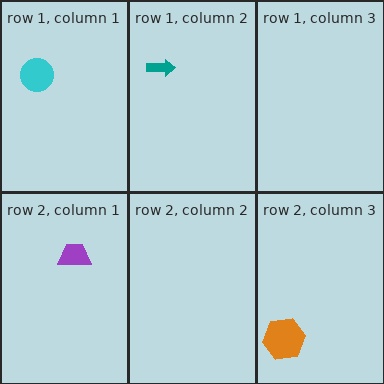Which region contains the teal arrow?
The row 1, column 2 region.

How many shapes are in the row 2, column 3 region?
1.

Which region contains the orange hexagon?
The row 2, column 3 region.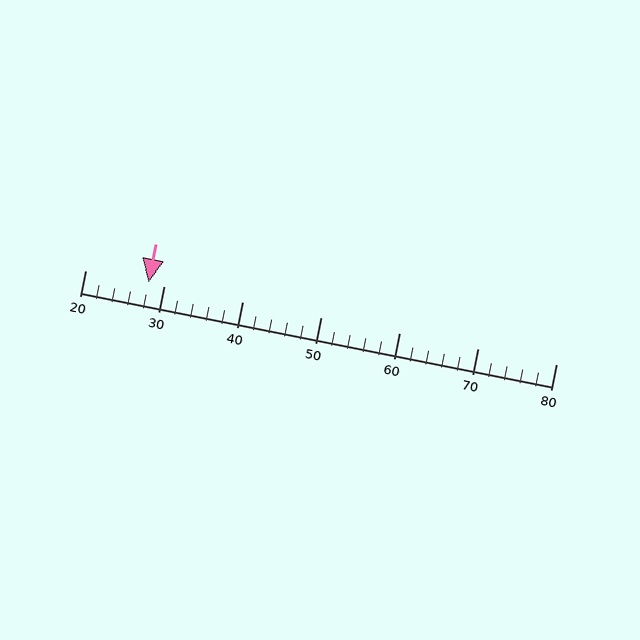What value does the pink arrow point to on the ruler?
The pink arrow points to approximately 28.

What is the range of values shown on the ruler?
The ruler shows values from 20 to 80.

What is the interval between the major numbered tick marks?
The major tick marks are spaced 10 units apart.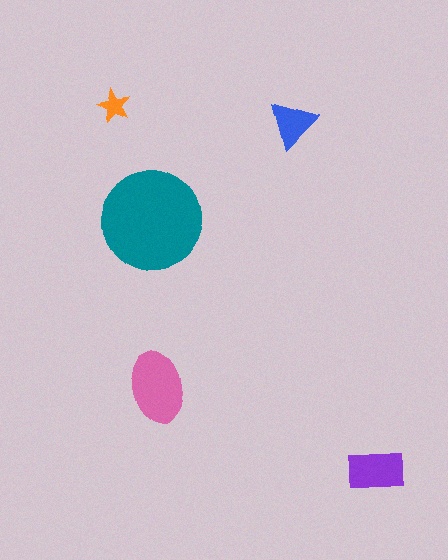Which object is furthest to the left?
The orange star is leftmost.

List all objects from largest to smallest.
The teal circle, the pink ellipse, the purple rectangle, the blue triangle, the orange star.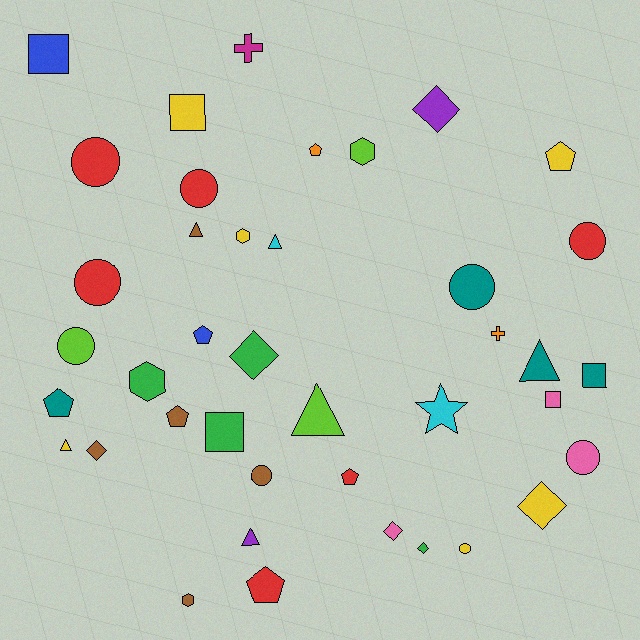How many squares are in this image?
There are 5 squares.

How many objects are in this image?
There are 40 objects.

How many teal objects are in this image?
There are 4 teal objects.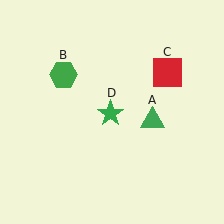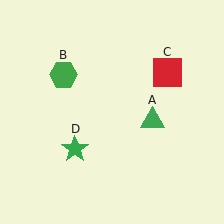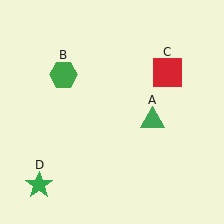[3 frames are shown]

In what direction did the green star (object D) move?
The green star (object D) moved down and to the left.